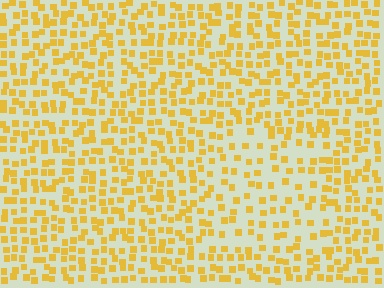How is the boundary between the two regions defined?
The boundary is defined by a change in element density (approximately 1.7x ratio). All elements are the same color, size, and shape.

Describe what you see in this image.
The image contains small yellow elements arranged at two different densities. A rectangle-shaped region is visible where the elements are less densely packed than the surrounding area.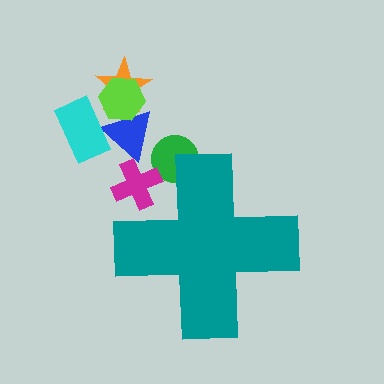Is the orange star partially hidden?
No, the orange star is fully visible.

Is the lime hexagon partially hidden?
No, the lime hexagon is fully visible.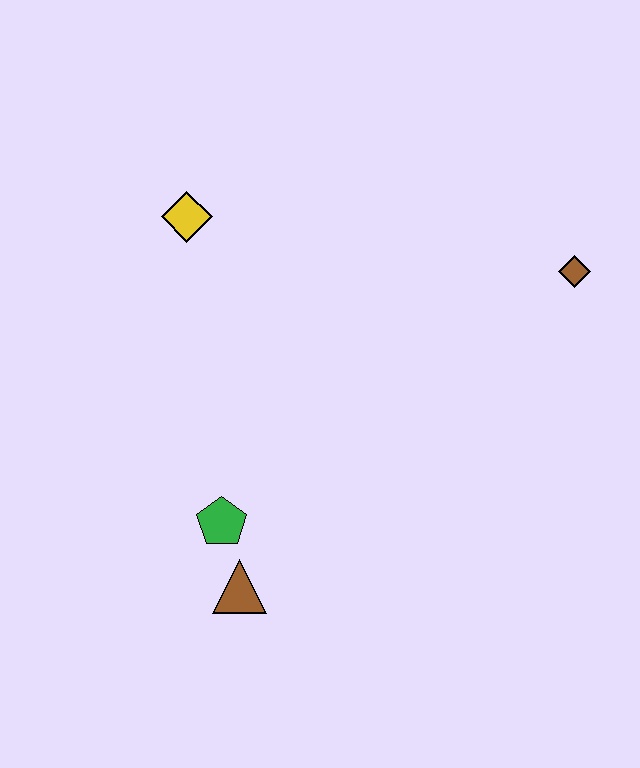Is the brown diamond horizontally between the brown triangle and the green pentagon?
No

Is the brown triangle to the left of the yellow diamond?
No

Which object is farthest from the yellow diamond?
The brown diamond is farthest from the yellow diamond.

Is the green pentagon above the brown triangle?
Yes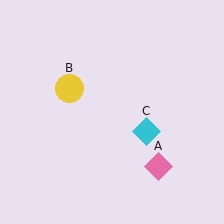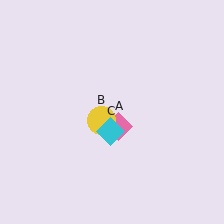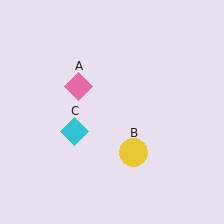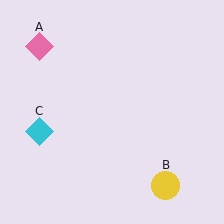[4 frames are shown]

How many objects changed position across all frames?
3 objects changed position: pink diamond (object A), yellow circle (object B), cyan diamond (object C).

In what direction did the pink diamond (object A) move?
The pink diamond (object A) moved up and to the left.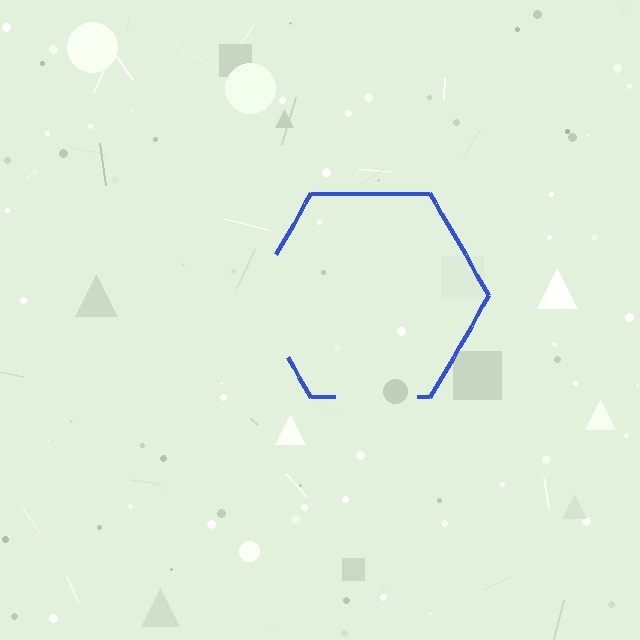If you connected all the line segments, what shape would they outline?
They would outline a hexagon.